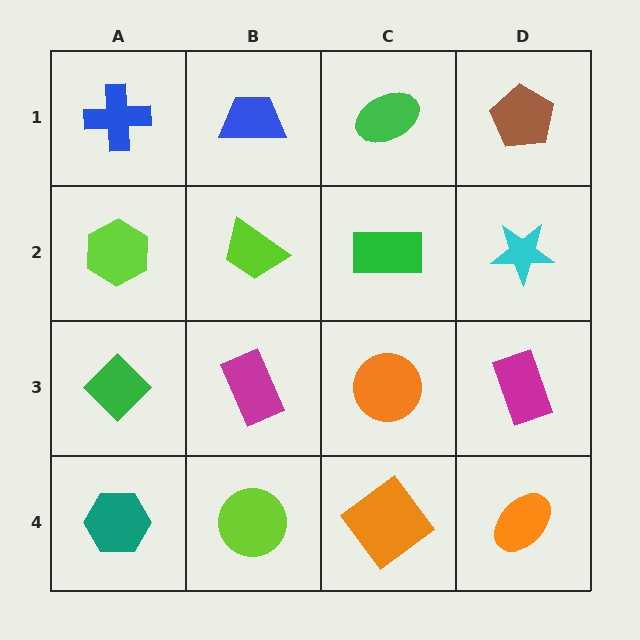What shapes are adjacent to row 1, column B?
A lime trapezoid (row 2, column B), a blue cross (row 1, column A), a green ellipse (row 1, column C).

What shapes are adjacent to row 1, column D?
A cyan star (row 2, column D), a green ellipse (row 1, column C).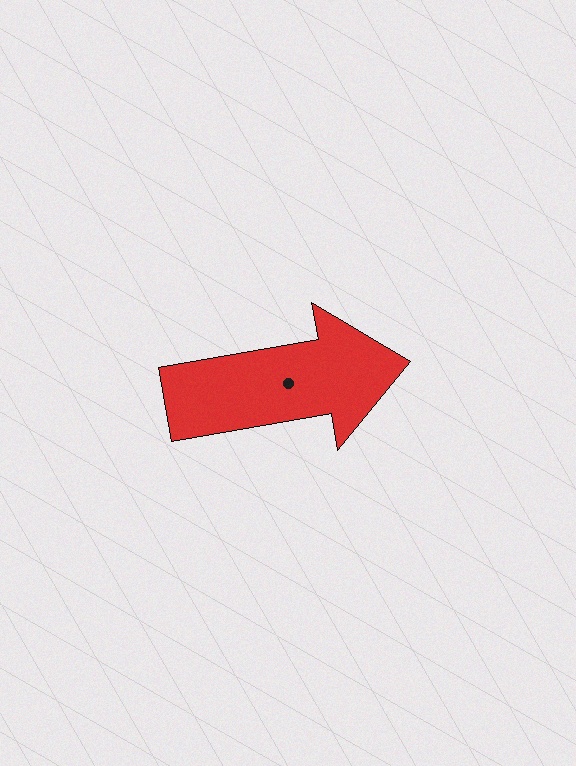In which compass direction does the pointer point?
East.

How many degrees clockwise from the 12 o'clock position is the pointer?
Approximately 80 degrees.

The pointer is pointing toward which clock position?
Roughly 3 o'clock.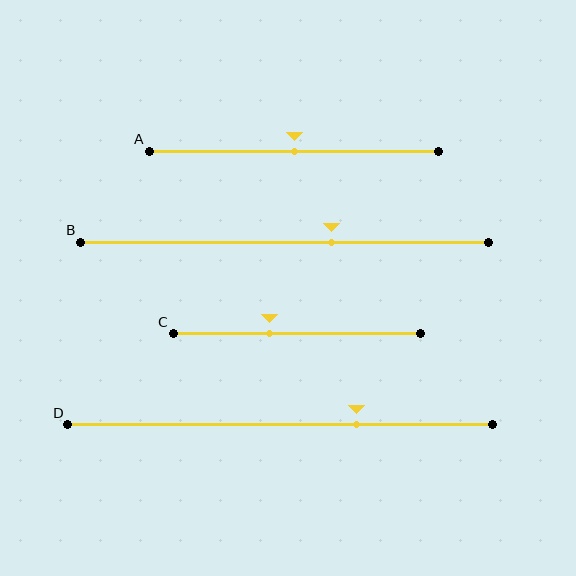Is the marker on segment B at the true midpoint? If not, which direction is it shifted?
No, the marker on segment B is shifted to the right by about 12% of the segment length.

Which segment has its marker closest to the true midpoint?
Segment A has its marker closest to the true midpoint.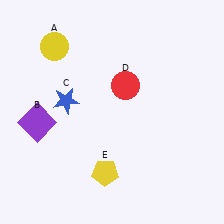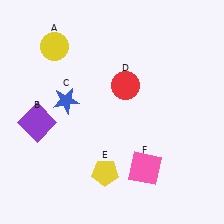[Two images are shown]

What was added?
A pink square (F) was added in Image 2.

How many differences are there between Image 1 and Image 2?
There is 1 difference between the two images.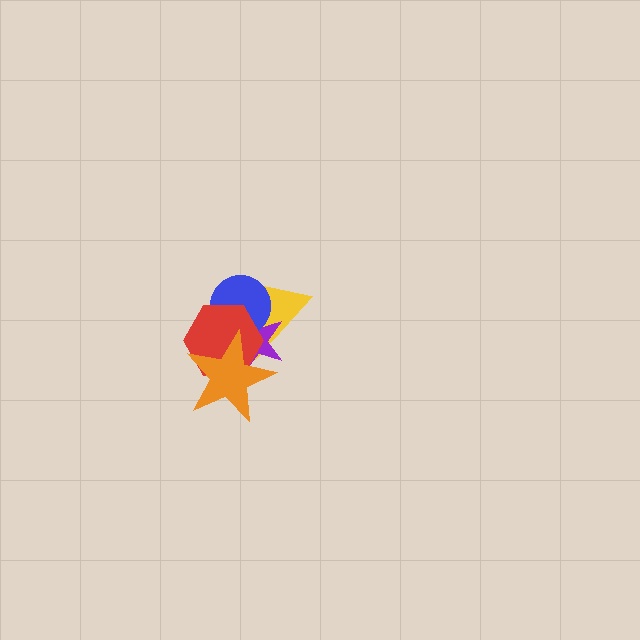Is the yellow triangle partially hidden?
Yes, it is partially covered by another shape.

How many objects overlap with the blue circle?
3 objects overlap with the blue circle.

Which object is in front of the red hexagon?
The orange star is in front of the red hexagon.